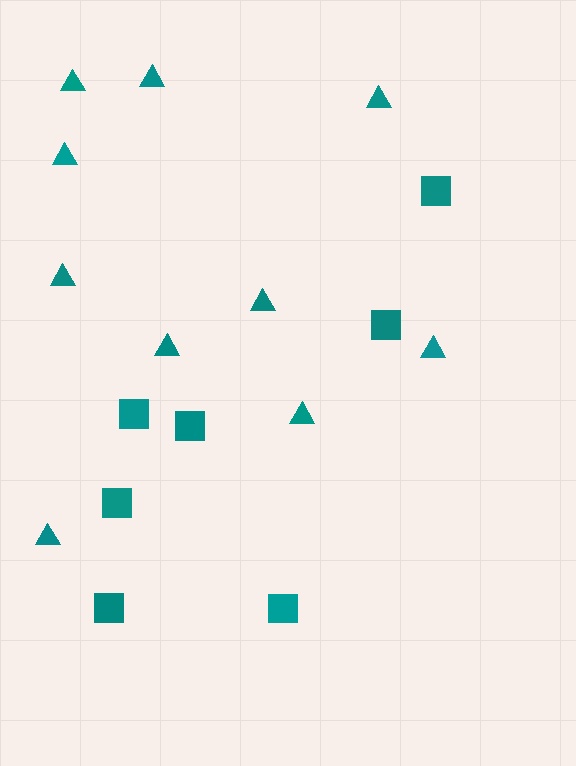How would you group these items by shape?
There are 2 groups: one group of triangles (10) and one group of squares (7).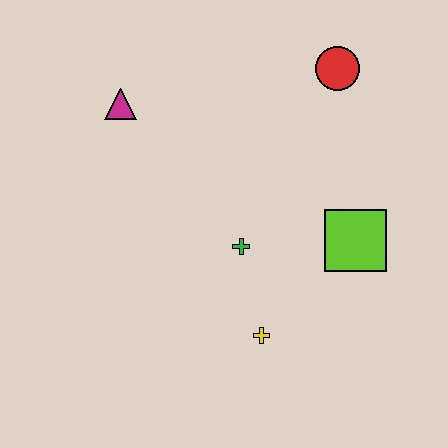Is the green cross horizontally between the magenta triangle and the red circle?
Yes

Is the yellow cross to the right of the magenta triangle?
Yes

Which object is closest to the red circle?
The lime square is closest to the red circle.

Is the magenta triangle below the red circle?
Yes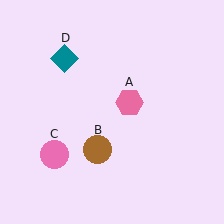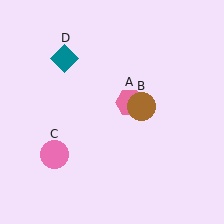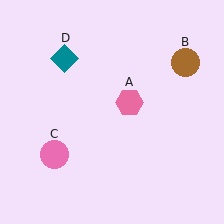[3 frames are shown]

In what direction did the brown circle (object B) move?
The brown circle (object B) moved up and to the right.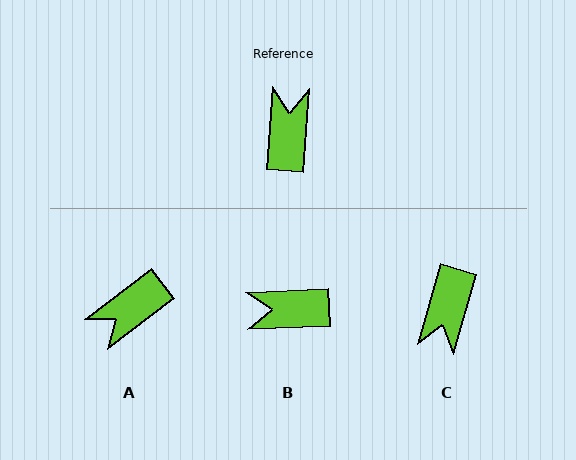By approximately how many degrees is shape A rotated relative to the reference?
Approximately 131 degrees counter-clockwise.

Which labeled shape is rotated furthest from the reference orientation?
C, about 168 degrees away.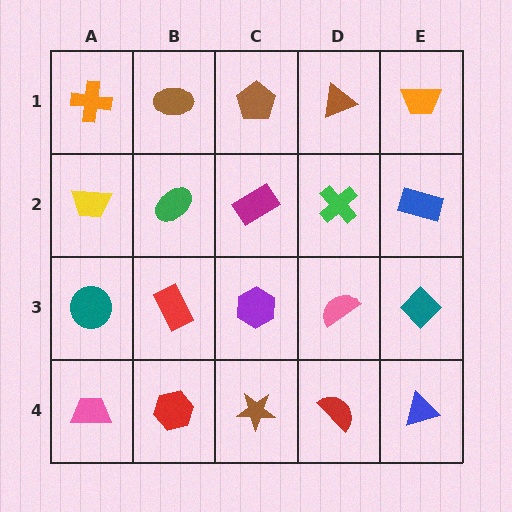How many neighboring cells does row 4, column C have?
3.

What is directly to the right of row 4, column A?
A red hexagon.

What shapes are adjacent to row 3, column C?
A magenta rectangle (row 2, column C), a brown star (row 4, column C), a red rectangle (row 3, column B), a pink semicircle (row 3, column D).